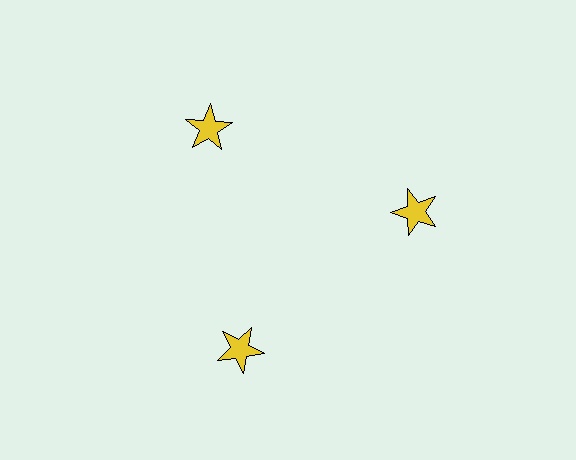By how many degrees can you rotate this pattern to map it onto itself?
The pattern maps onto itself every 120 degrees of rotation.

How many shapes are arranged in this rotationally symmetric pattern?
There are 3 shapes, arranged in 3 groups of 1.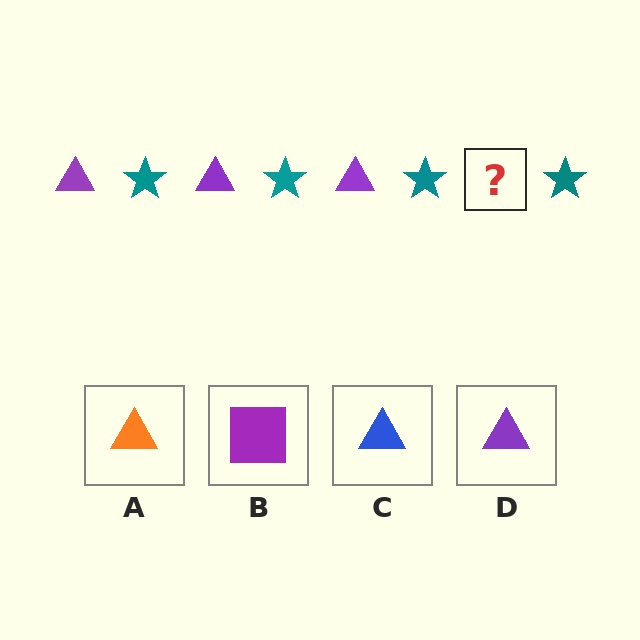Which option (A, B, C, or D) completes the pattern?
D.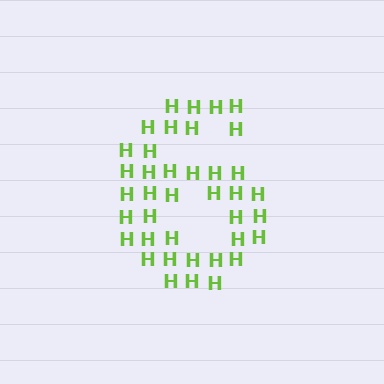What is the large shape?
The large shape is the digit 6.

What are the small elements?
The small elements are letter H's.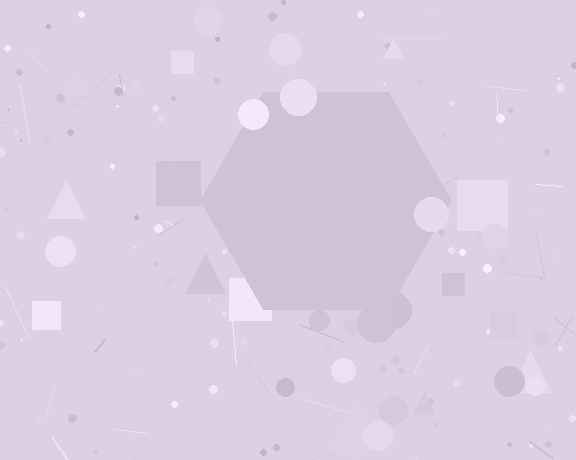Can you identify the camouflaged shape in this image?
The camouflaged shape is a hexagon.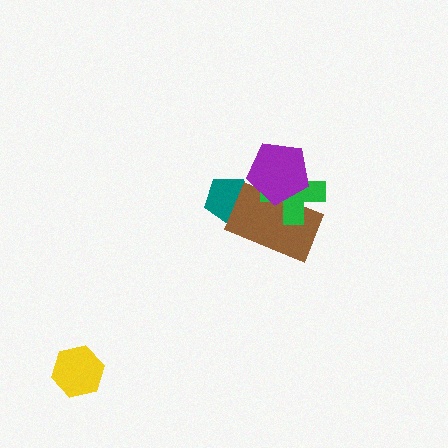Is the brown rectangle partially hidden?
Yes, it is partially covered by another shape.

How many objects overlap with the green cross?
2 objects overlap with the green cross.